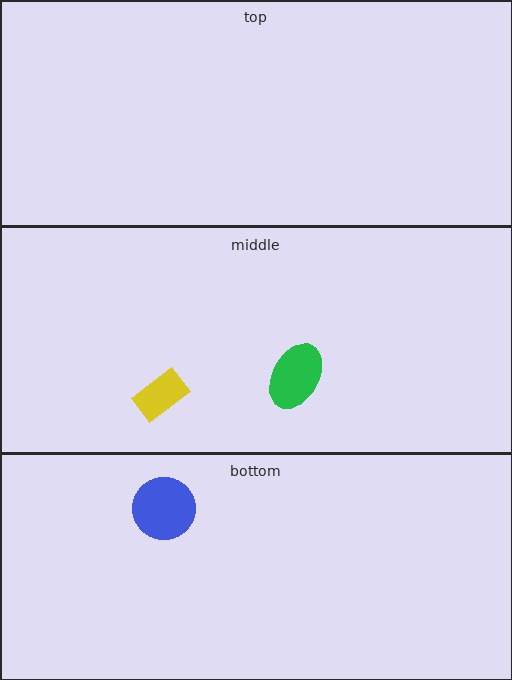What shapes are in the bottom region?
The blue circle.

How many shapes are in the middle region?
2.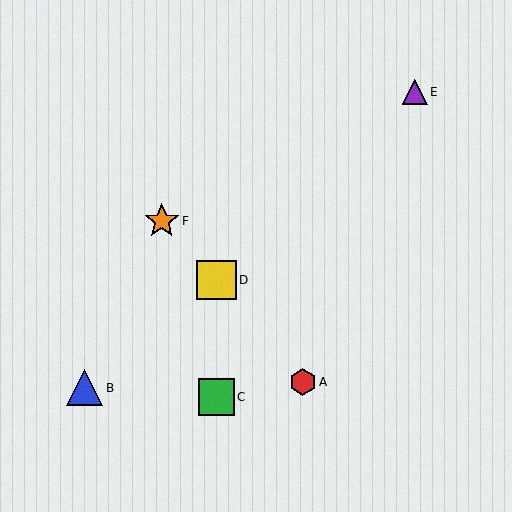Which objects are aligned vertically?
Objects C, D are aligned vertically.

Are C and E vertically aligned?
No, C is at x≈216 and E is at x≈414.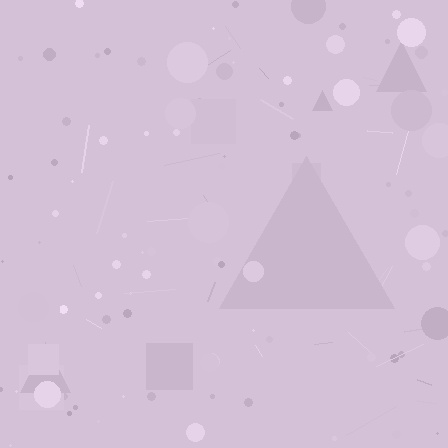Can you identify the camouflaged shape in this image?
The camouflaged shape is a triangle.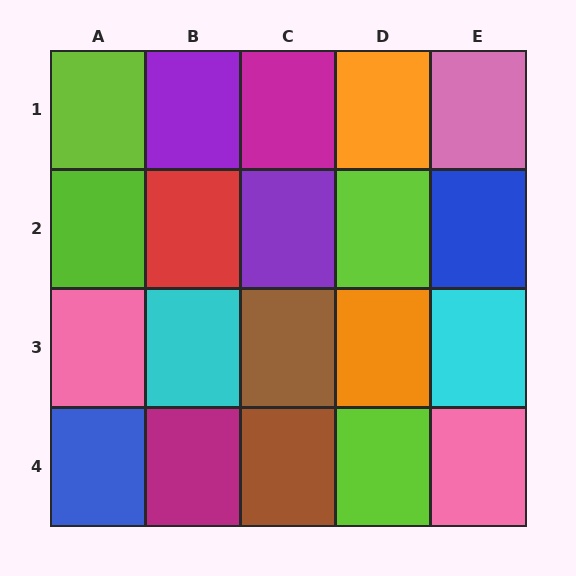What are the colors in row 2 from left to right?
Lime, red, purple, lime, blue.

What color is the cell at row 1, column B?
Purple.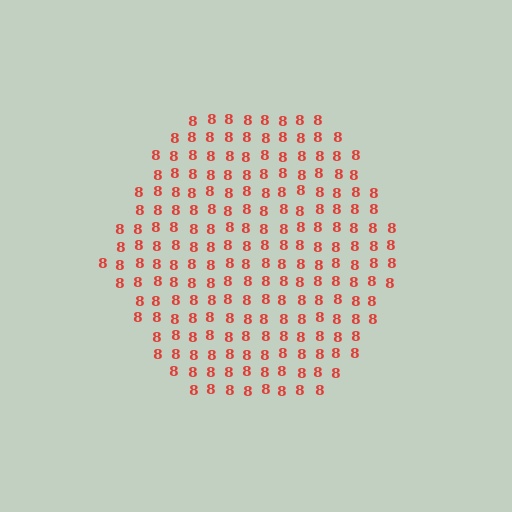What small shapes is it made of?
It is made of small digit 8's.